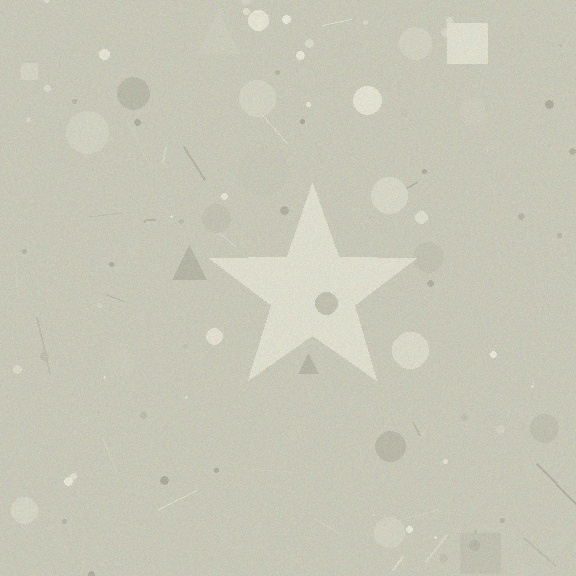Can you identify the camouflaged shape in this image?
The camouflaged shape is a star.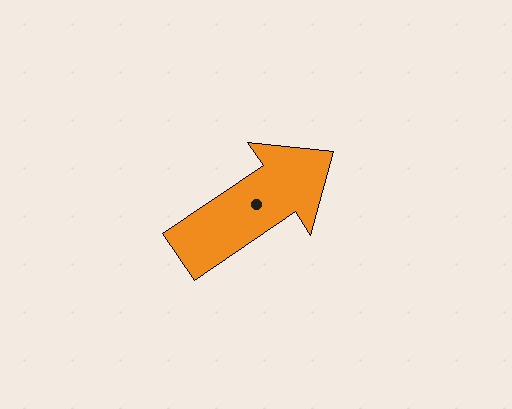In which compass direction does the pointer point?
Northeast.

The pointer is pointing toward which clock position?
Roughly 2 o'clock.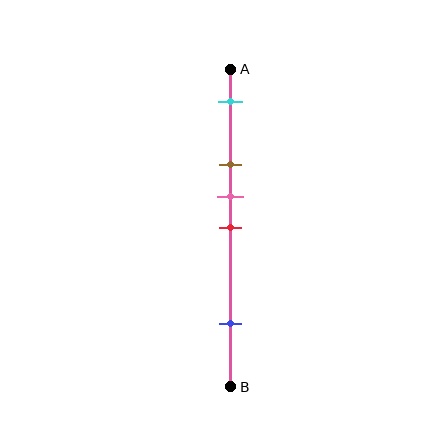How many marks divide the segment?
There are 5 marks dividing the segment.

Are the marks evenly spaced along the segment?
No, the marks are not evenly spaced.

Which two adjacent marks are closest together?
The pink and red marks are the closest adjacent pair.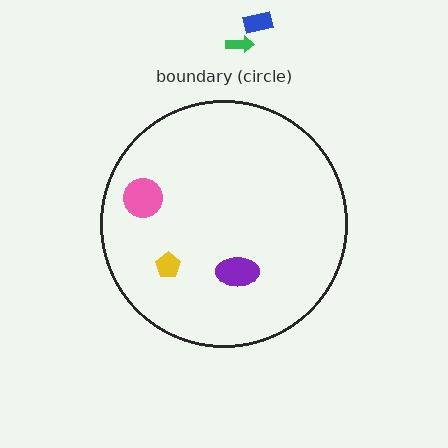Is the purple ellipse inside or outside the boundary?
Inside.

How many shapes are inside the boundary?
3 inside, 2 outside.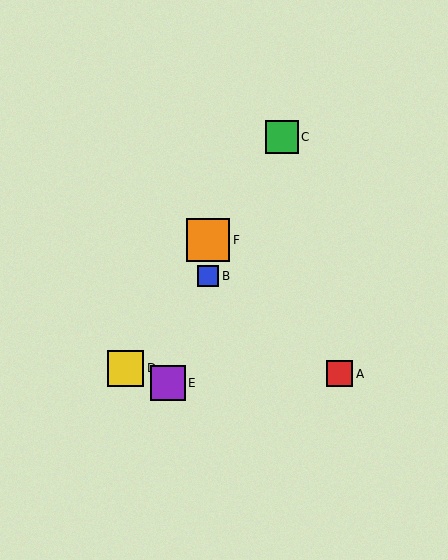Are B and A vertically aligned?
No, B is at x≈208 and A is at x≈339.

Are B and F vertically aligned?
Yes, both are at x≈208.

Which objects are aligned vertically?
Objects B, F are aligned vertically.